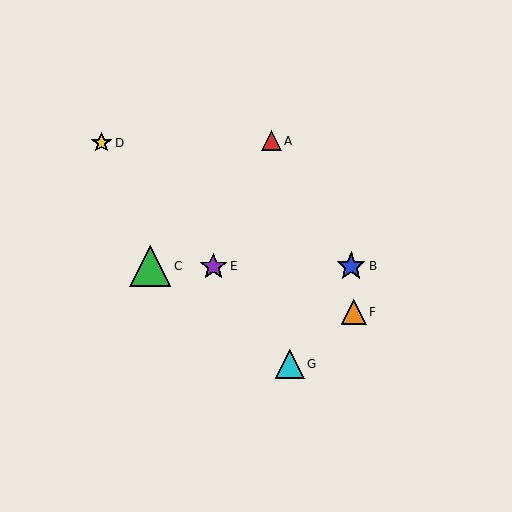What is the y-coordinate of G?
Object G is at y≈364.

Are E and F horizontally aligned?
No, E is at y≈266 and F is at y≈312.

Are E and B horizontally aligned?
Yes, both are at y≈266.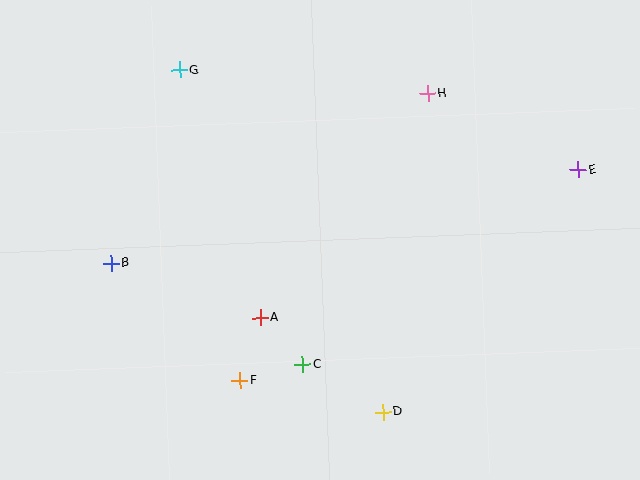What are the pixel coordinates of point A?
Point A is at (260, 318).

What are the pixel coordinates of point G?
Point G is at (180, 70).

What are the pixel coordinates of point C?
Point C is at (303, 365).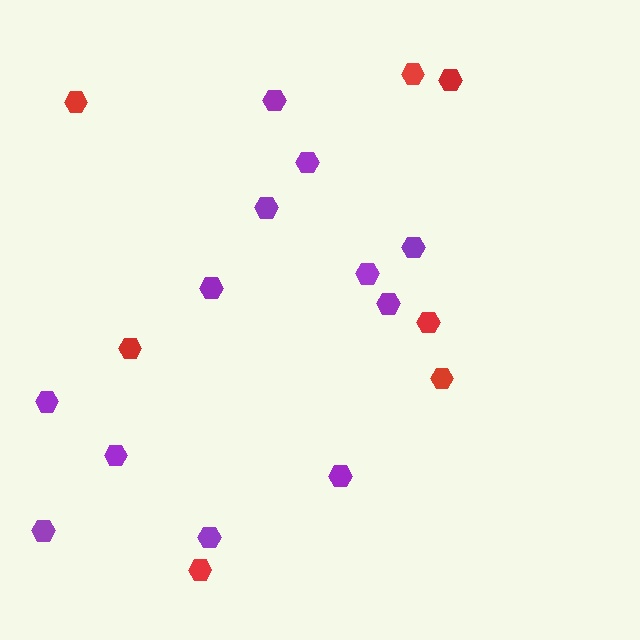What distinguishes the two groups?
There are 2 groups: one group of purple hexagons (12) and one group of red hexagons (7).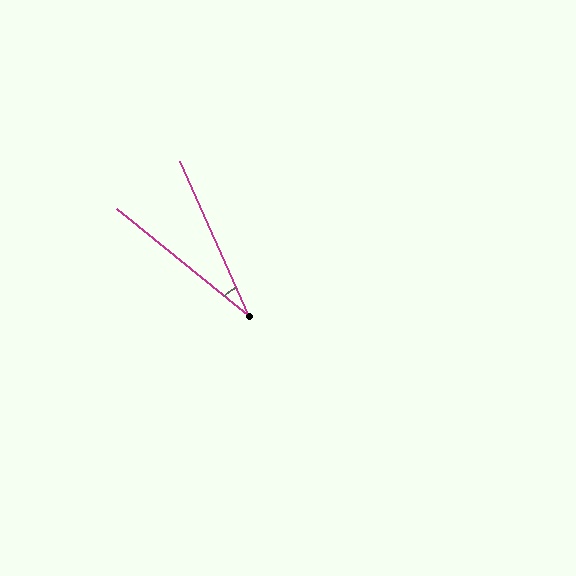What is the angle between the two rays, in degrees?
Approximately 27 degrees.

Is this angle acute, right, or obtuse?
It is acute.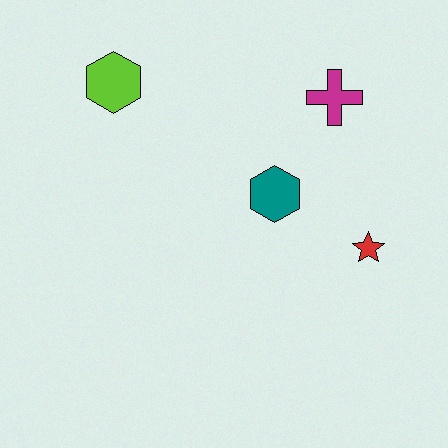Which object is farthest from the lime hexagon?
The red star is farthest from the lime hexagon.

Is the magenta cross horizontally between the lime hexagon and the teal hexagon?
No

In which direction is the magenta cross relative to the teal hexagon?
The magenta cross is above the teal hexagon.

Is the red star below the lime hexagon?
Yes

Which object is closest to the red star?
The teal hexagon is closest to the red star.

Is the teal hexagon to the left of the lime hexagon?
No